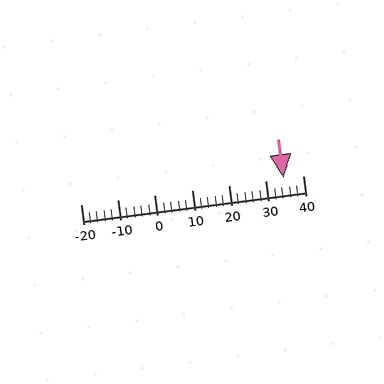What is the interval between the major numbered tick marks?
The major tick marks are spaced 10 units apart.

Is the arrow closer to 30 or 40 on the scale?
The arrow is closer to 30.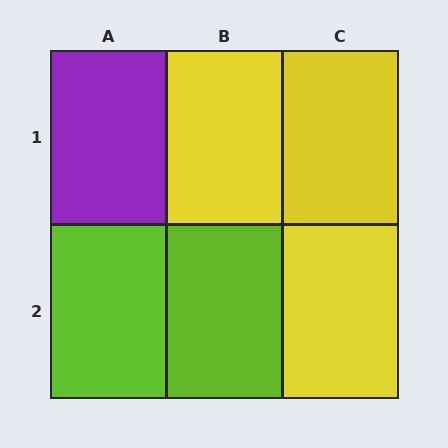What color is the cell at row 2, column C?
Yellow.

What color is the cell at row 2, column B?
Lime.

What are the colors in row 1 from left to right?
Purple, yellow, yellow.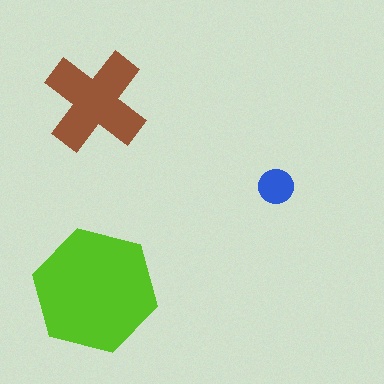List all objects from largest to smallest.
The lime hexagon, the brown cross, the blue circle.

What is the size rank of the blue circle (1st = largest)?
3rd.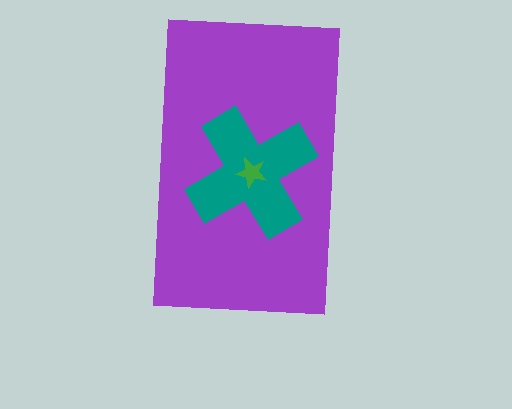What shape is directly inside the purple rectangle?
The teal cross.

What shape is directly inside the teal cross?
The green star.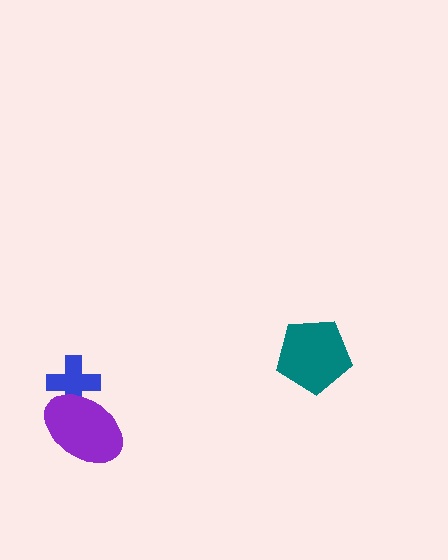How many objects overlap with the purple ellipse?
1 object overlaps with the purple ellipse.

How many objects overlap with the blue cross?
1 object overlaps with the blue cross.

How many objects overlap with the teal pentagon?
0 objects overlap with the teal pentagon.